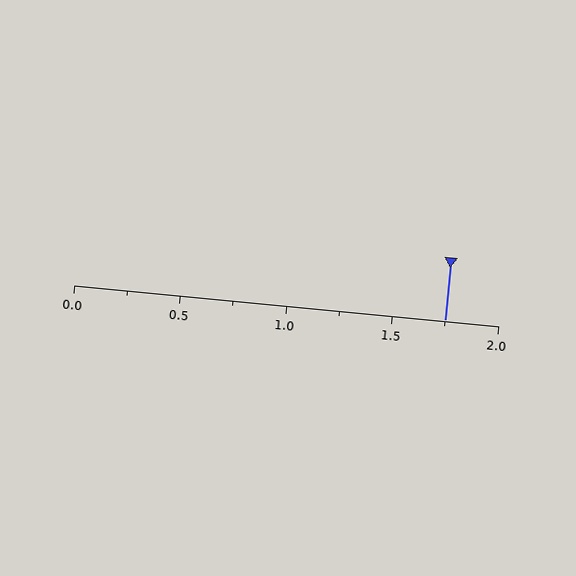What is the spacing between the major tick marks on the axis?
The major ticks are spaced 0.5 apart.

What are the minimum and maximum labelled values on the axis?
The axis runs from 0.0 to 2.0.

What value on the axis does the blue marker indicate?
The marker indicates approximately 1.75.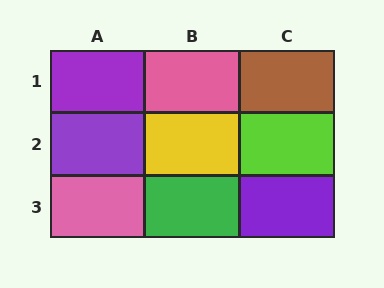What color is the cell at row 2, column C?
Lime.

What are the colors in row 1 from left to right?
Purple, pink, brown.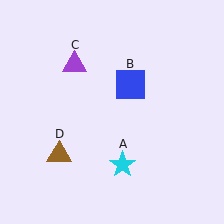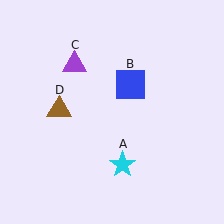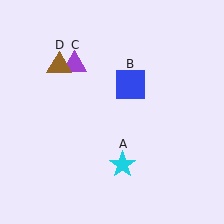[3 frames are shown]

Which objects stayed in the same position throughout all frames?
Cyan star (object A) and blue square (object B) and purple triangle (object C) remained stationary.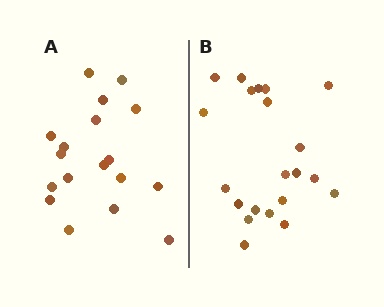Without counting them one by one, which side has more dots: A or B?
Region B (the right region) has more dots.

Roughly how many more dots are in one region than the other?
Region B has just a few more — roughly 2 or 3 more dots than region A.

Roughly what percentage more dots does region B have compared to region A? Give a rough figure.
About 15% more.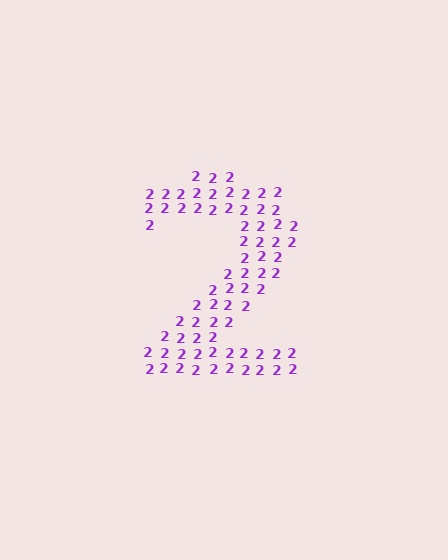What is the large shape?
The large shape is the digit 2.